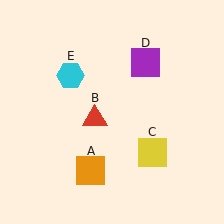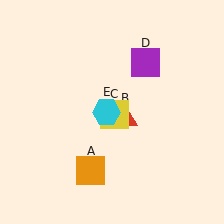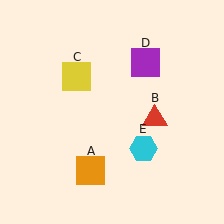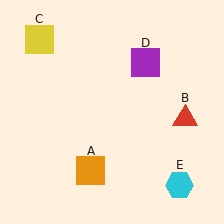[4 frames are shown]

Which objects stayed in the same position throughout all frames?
Orange square (object A) and purple square (object D) remained stationary.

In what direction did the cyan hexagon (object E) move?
The cyan hexagon (object E) moved down and to the right.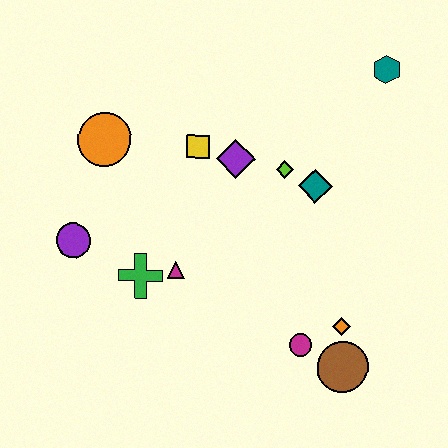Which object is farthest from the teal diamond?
The purple circle is farthest from the teal diamond.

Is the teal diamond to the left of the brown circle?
Yes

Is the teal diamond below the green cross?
No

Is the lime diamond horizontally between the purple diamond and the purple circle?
No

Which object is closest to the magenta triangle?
The green cross is closest to the magenta triangle.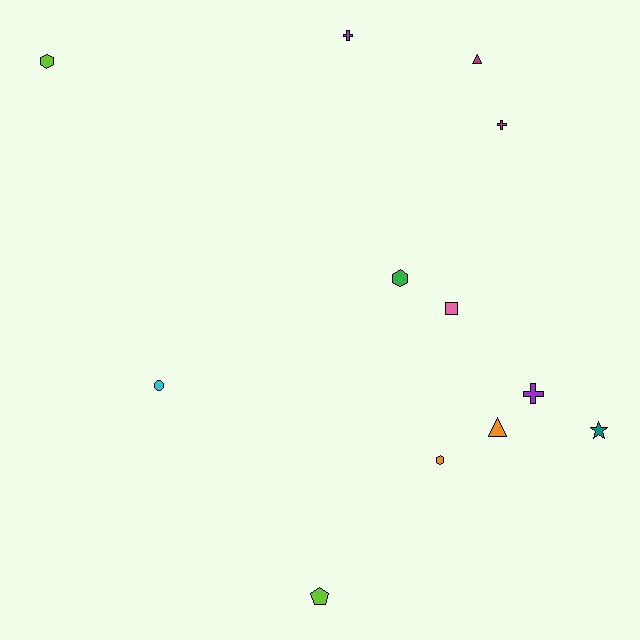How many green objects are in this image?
There is 1 green object.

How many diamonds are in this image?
There are no diamonds.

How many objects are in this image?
There are 12 objects.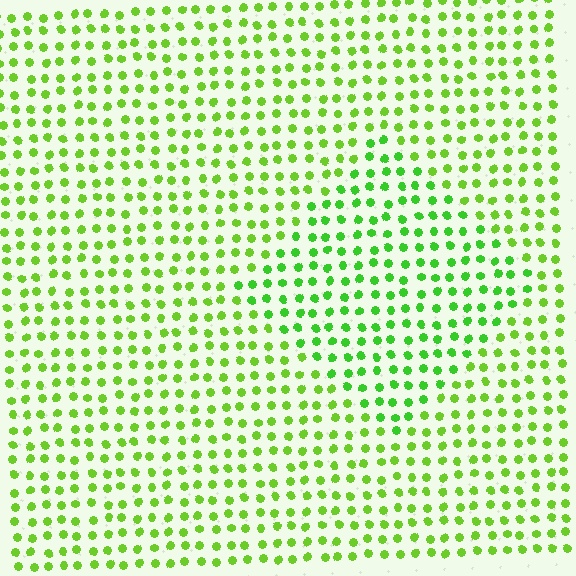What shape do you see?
I see a diamond.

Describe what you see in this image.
The image is filled with small lime elements in a uniform arrangement. A diamond-shaped region is visible where the elements are tinted to a slightly different hue, forming a subtle color boundary.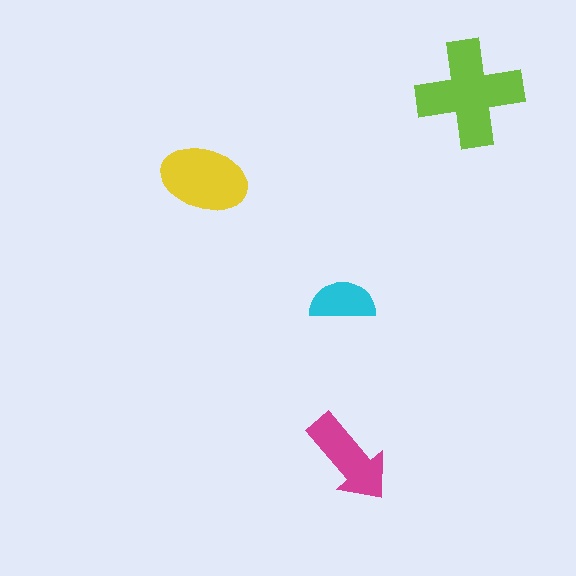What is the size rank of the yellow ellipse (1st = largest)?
2nd.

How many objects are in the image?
There are 4 objects in the image.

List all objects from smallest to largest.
The cyan semicircle, the magenta arrow, the yellow ellipse, the lime cross.